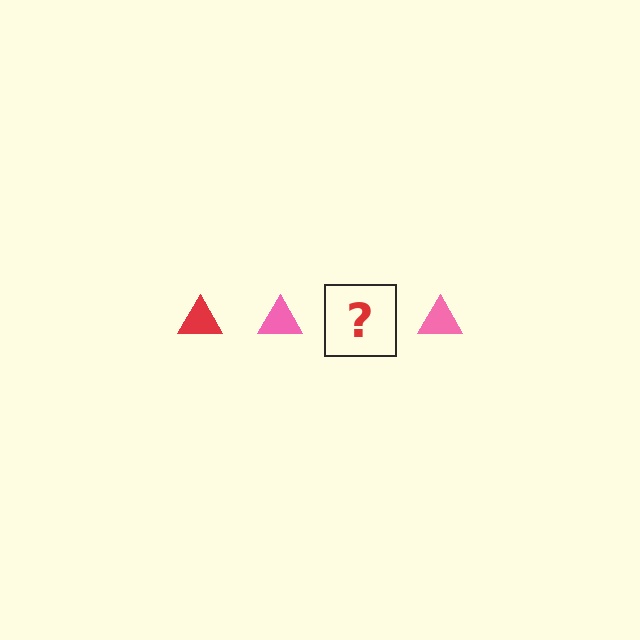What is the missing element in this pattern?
The missing element is a red triangle.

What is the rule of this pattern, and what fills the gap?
The rule is that the pattern cycles through red, pink triangles. The gap should be filled with a red triangle.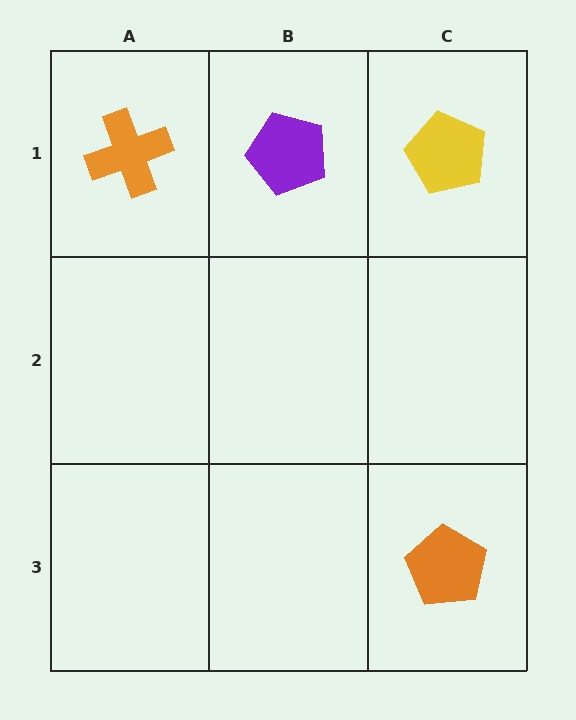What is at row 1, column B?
A purple pentagon.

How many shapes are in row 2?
0 shapes.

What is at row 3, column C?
An orange pentagon.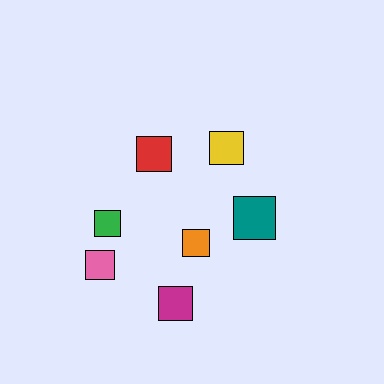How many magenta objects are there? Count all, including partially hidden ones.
There is 1 magenta object.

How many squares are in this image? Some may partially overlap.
There are 7 squares.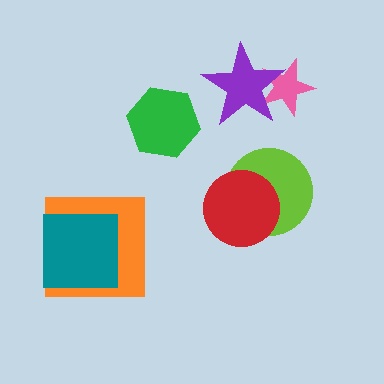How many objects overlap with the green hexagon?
0 objects overlap with the green hexagon.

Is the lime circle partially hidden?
Yes, it is partially covered by another shape.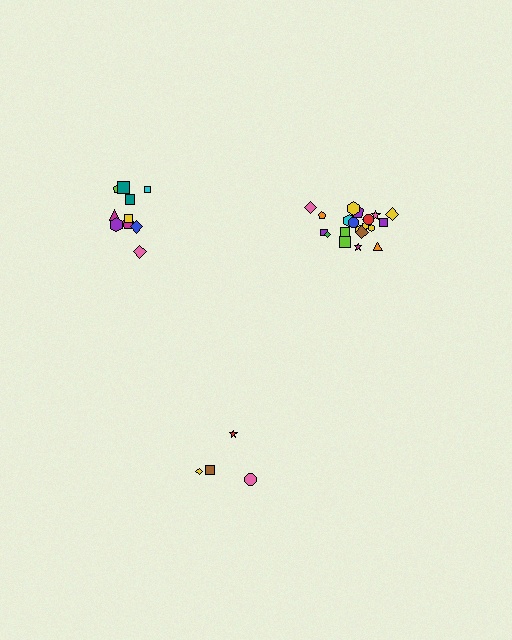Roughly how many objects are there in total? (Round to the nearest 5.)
Roughly 35 objects in total.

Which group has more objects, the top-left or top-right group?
The top-right group.